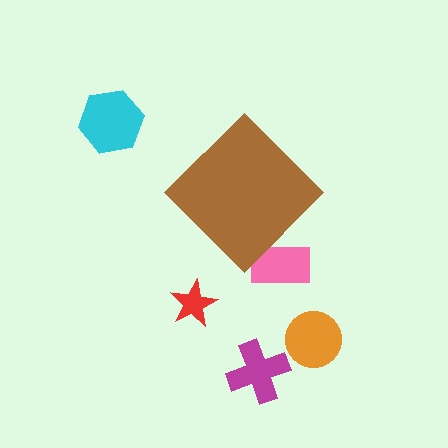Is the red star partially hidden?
No, the red star is fully visible.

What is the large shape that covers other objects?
A brown diamond.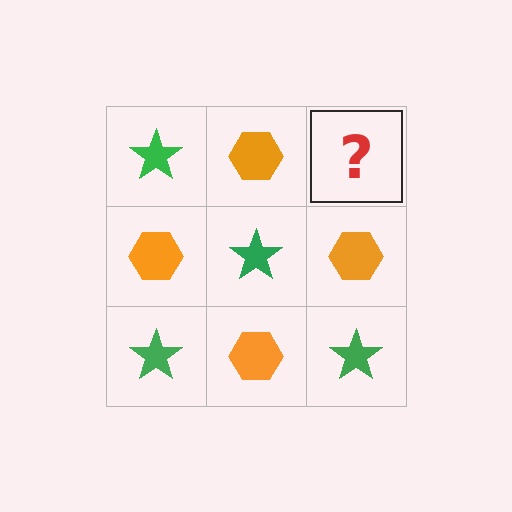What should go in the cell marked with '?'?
The missing cell should contain a green star.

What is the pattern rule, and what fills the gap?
The rule is that it alternates green star and orange hexagon in a checkerboard pattern. The gap should be filled with a green star.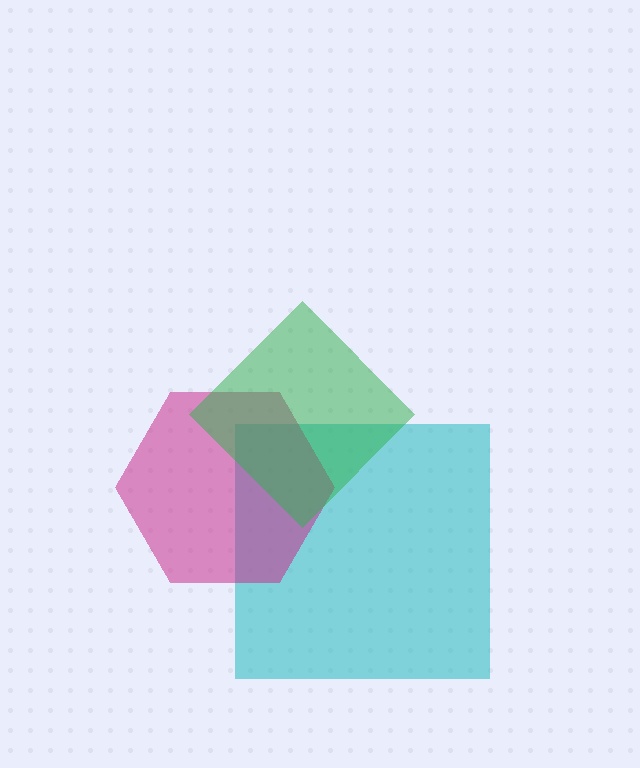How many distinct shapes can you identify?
There are 3 distinct shapes: a cyan square, a magenta hexagon, a green diamond.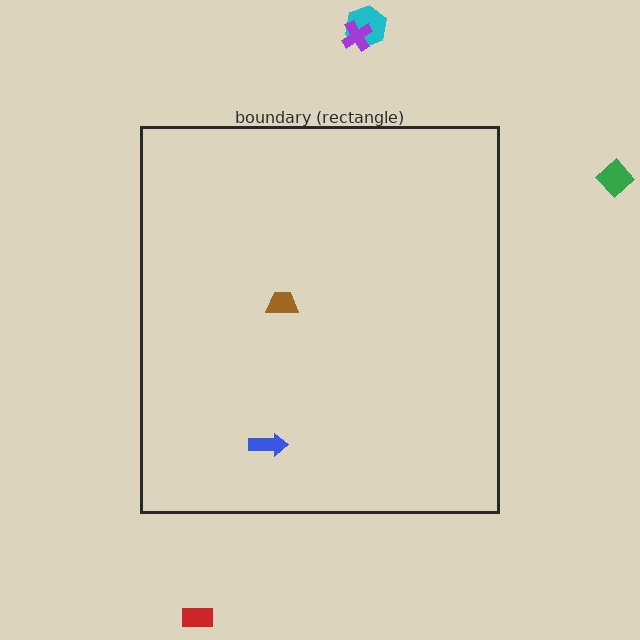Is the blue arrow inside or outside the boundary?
Inside.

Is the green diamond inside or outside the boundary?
Outside.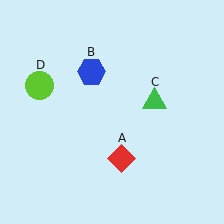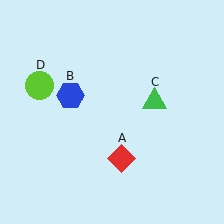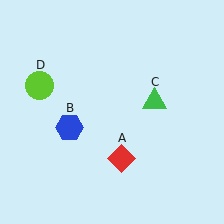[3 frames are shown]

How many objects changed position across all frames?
1 object changed position: blue hexagon (object B).